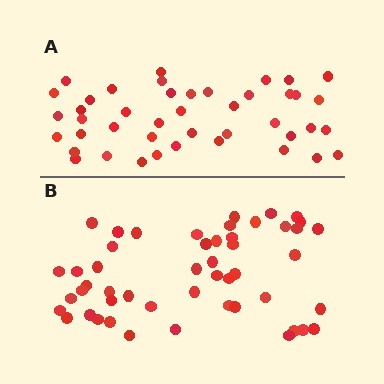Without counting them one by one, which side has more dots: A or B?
Region B (the bottom region) has more dots.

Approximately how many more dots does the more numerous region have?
Region B has roughly 8 or so more dots than region A.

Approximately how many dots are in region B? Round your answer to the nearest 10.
About 50 dots.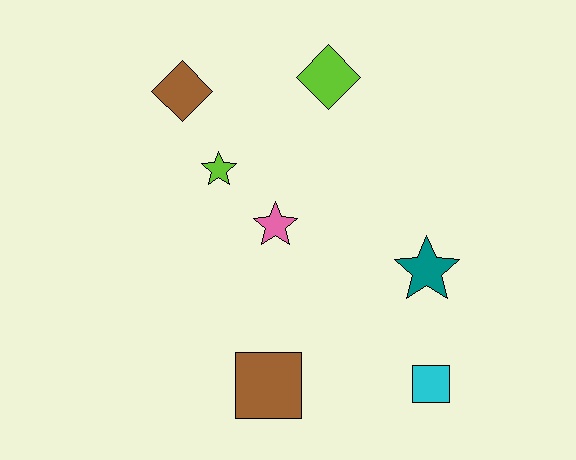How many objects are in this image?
There are 7 objects.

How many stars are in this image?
There are 3 stars.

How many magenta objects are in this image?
There are no magenta objects.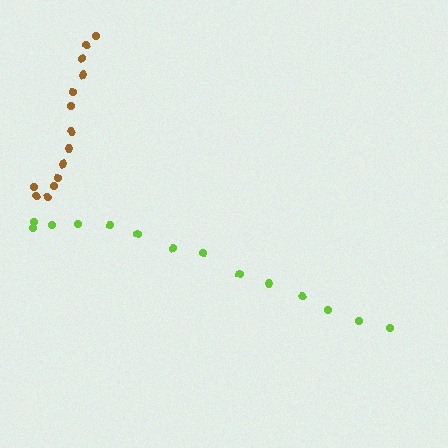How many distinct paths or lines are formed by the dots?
There are 2 distinct paths.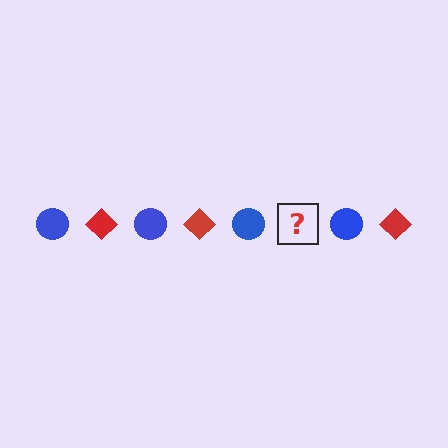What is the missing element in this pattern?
The missing element is a red diamond.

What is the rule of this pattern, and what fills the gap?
The rule is that the pattern alternates between blue circle and red diamond. The gap should be filled with a red diamond.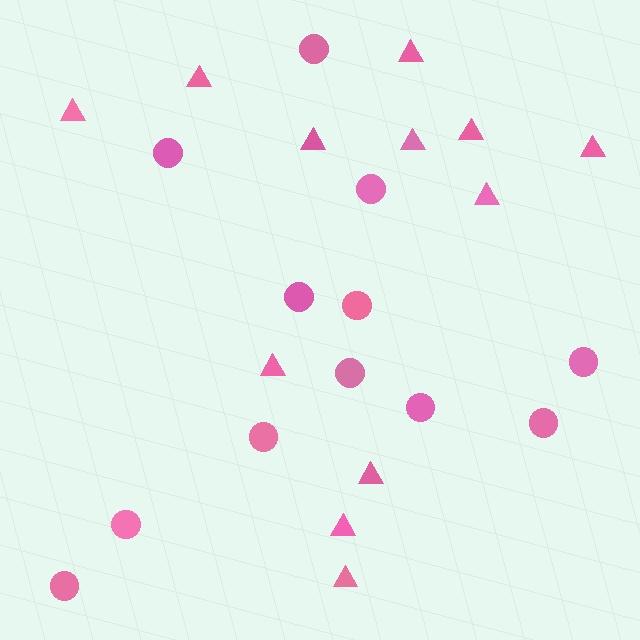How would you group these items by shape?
There are 2 groups: one group of circles (12) and one group of triangles (12).